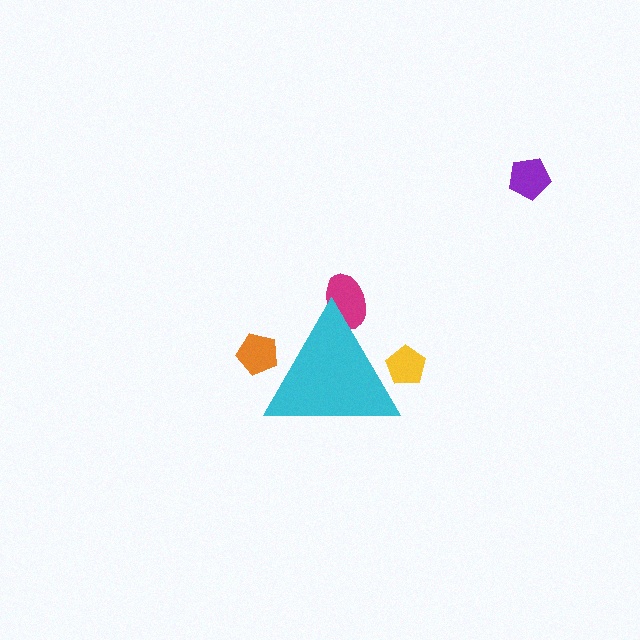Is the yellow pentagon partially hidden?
Yes, the yellow pentagon is partially hidden behind the cyan triangle.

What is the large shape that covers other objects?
A cyan triangle.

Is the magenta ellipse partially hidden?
Yes, the magenta ellipse is partially hidden behind the cyan triangle.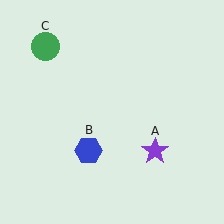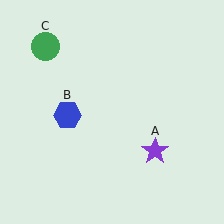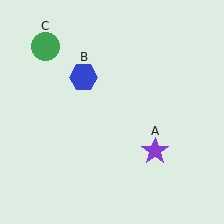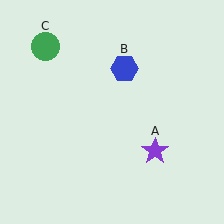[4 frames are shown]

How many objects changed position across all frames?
1 object changed position: blue hexagon (object B).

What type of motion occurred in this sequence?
The blue hexagon (object B) rotated clockwise around the center of the scene.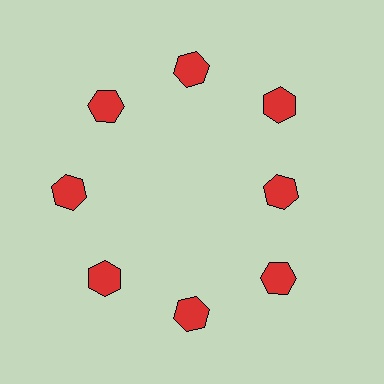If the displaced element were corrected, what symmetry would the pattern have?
It would have 8-fold rotational symmetry — the pattern would map onto itself every 45 degrees.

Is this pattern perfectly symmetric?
No. The 8 red hexagons are arranged in a ring, but one element near the 3 o'clock position is pulled inward toward the center, breaking the 8-fold rotational symmetry.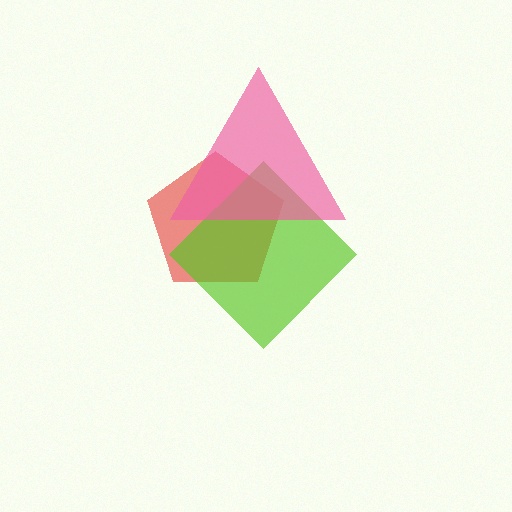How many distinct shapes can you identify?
There are 3 distinct shapes: a red pentagon, a lime diamond, a pink triangle.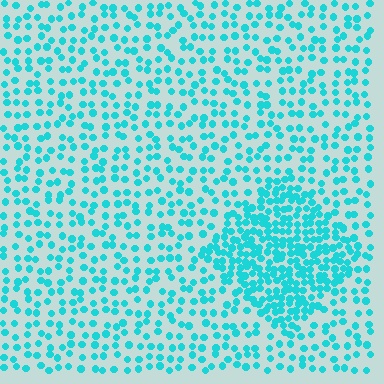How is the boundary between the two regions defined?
The boundary is defined by a change in element density (approximately 2.2x ratio). All elements are the same color, size, and shape.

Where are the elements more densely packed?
The elements are more densely packed inside the diamond boundary.